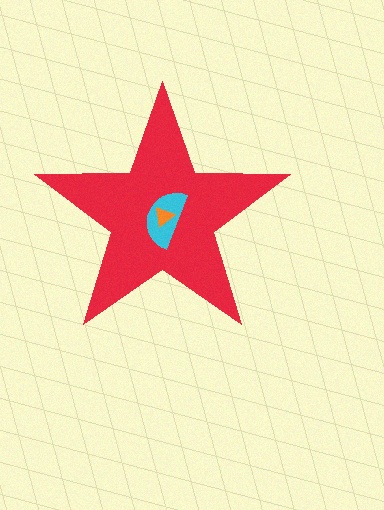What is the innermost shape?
The orange triangle.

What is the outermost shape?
The red star.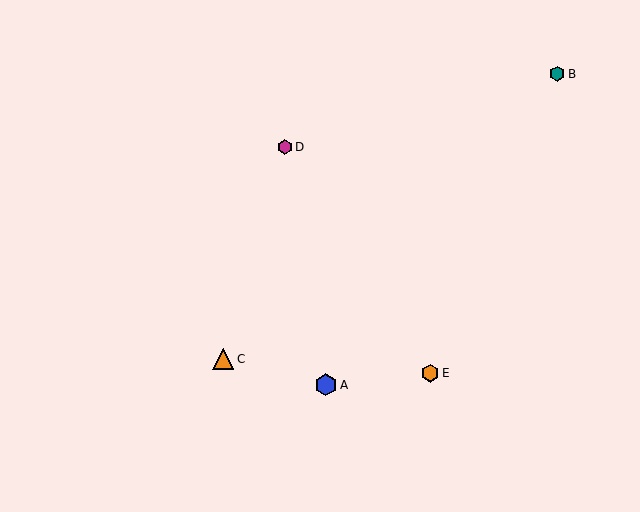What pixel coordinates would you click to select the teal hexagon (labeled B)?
Click at (557, 74) to select the teal hexagon B.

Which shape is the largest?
The blue hexagon (labeled A) is the largest.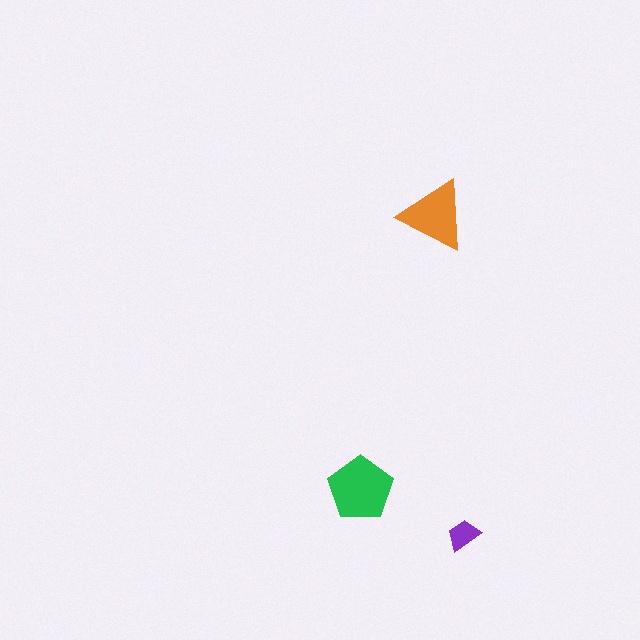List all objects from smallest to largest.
The purple trapezoid, the orange triangle, the green pentagon.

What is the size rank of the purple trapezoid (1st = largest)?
3rd.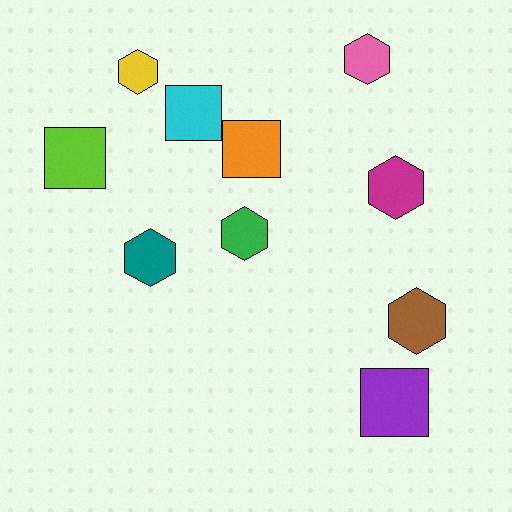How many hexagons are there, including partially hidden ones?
There are 6 hexagons.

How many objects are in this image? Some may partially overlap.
There are 10 objects.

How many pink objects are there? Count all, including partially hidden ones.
There is 1 pink object.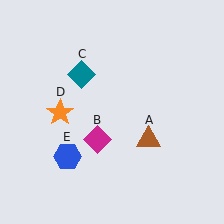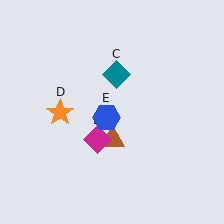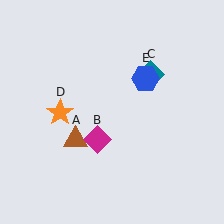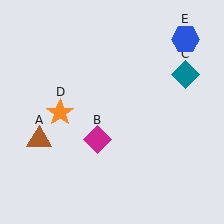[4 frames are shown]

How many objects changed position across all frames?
3 objects changed position: brown triangle (object A), teal diamond (object C), blue hexagon (object E).